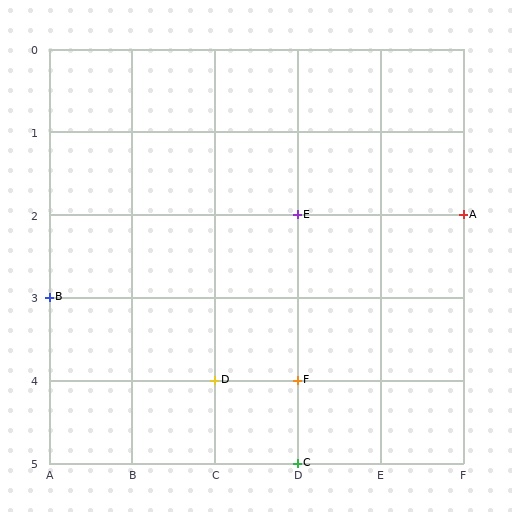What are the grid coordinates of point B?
Point B is at grid coordinates (A, 3).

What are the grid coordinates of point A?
Point A is at grid coordinates (F, 2).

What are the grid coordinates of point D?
Point D is at grid coordinates (C, 4).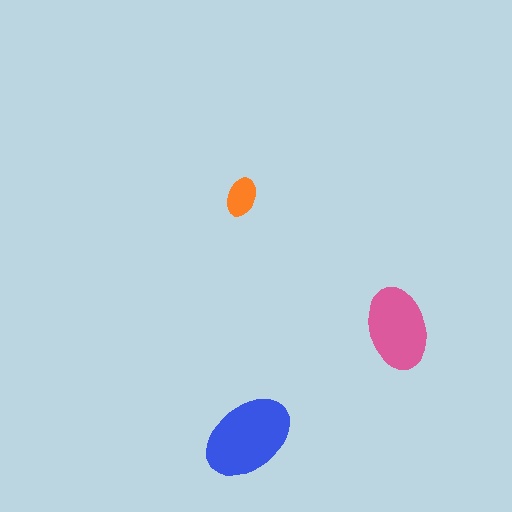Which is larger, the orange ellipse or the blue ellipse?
The blue one.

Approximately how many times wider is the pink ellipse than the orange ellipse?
About 2 times wider.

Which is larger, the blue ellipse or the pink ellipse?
The blue one.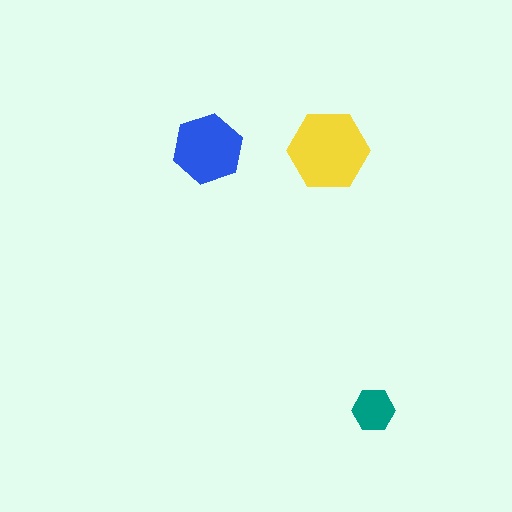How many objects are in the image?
There are 3 objects in the image.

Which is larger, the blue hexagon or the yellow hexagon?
The yellow one.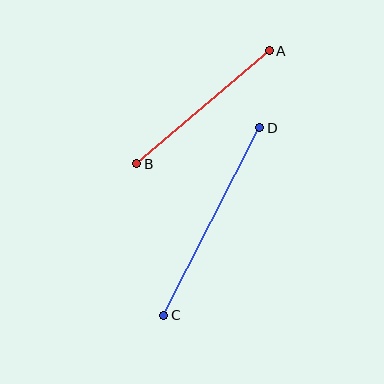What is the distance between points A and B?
The distance is approximately 174 pixels.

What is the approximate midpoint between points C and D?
The midpoint is at approximately (212, 222) pixels.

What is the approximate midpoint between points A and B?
The midpoint is at approximately (203, 107) pixels.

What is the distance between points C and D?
The distance is approximately 211 pixels.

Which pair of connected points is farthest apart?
Points C and D are farthest apart.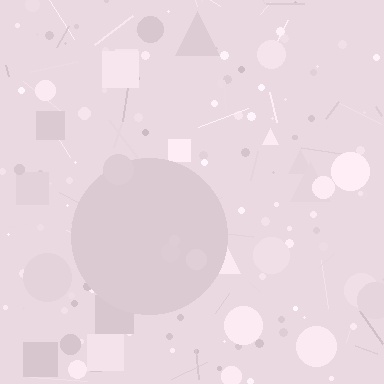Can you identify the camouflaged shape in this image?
The camouflaged shape is a circle.